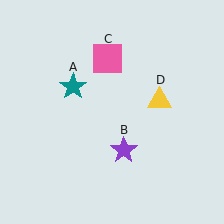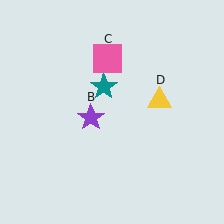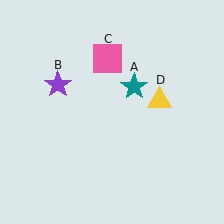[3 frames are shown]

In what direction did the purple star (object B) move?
The purple star (object B) moved up and to the left.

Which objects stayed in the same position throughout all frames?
Pink square (object C) and yellow triangle (object D) remained stationary.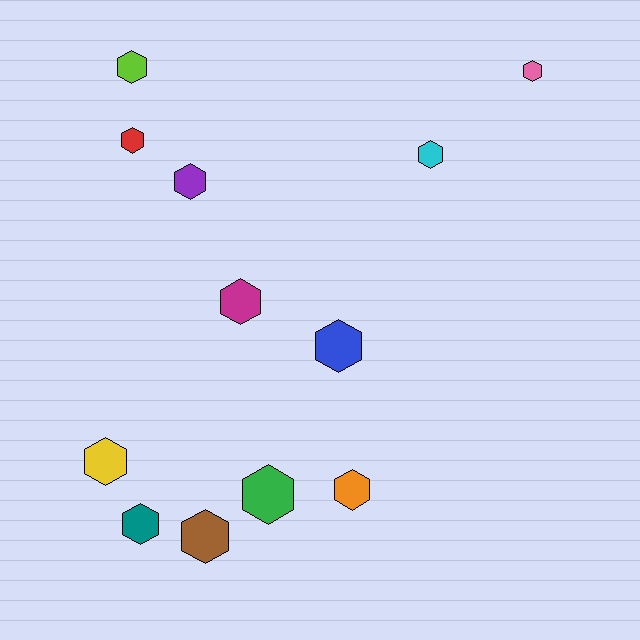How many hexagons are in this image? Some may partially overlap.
There are 12 hexagons.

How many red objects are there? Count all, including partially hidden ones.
There is 1 red object.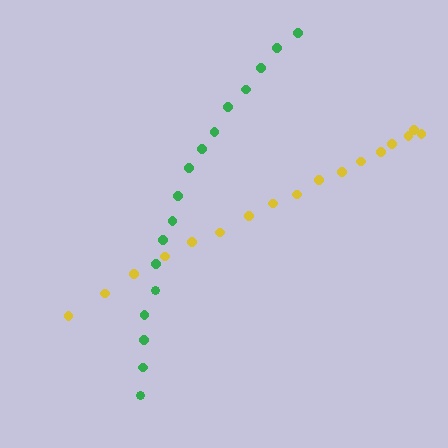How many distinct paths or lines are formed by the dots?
There are 2 distinct paths.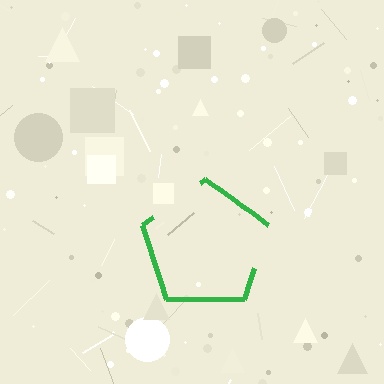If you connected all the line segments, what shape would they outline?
They would outline a pentagon.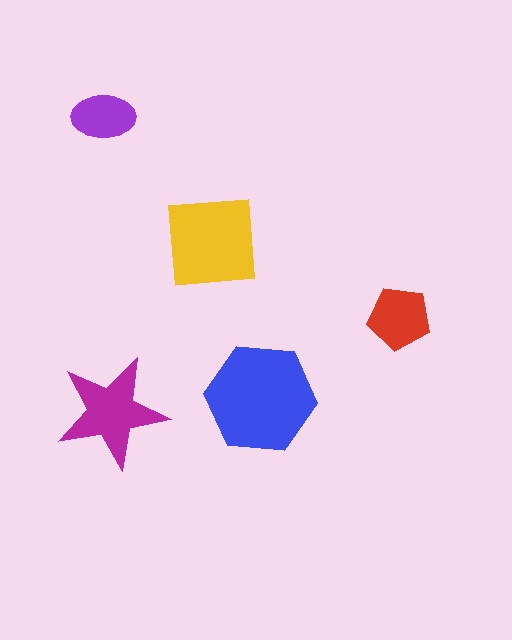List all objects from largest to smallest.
The blue hexagon, the yellow square, the magenta star, the red pentagon, the purple ellipse.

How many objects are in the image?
There are 5 objects in the image.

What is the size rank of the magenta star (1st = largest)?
3rd.